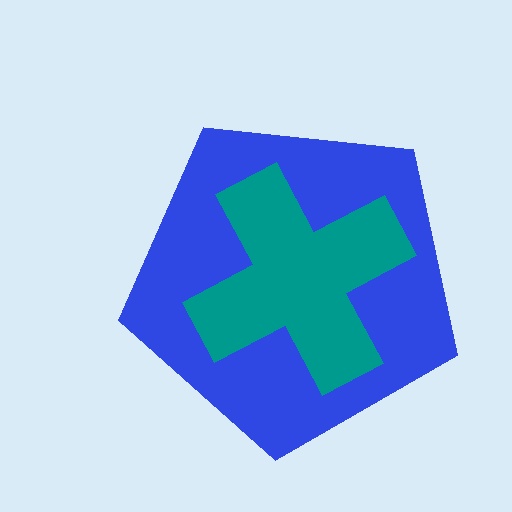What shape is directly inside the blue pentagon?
The teal cross.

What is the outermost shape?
The blue pentagon.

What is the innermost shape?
The teal cross.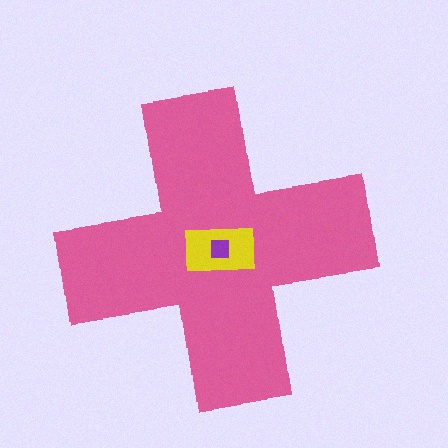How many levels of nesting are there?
3.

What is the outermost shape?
The pink cross.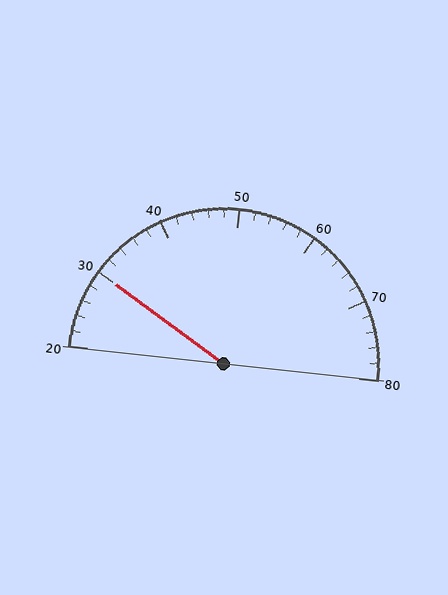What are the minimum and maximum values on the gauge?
The gauge ranges from 20 to 80.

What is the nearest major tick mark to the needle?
The nearest major tick mark is 30.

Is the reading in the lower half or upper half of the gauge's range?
The reading is in the lower half of the range (20 to 80).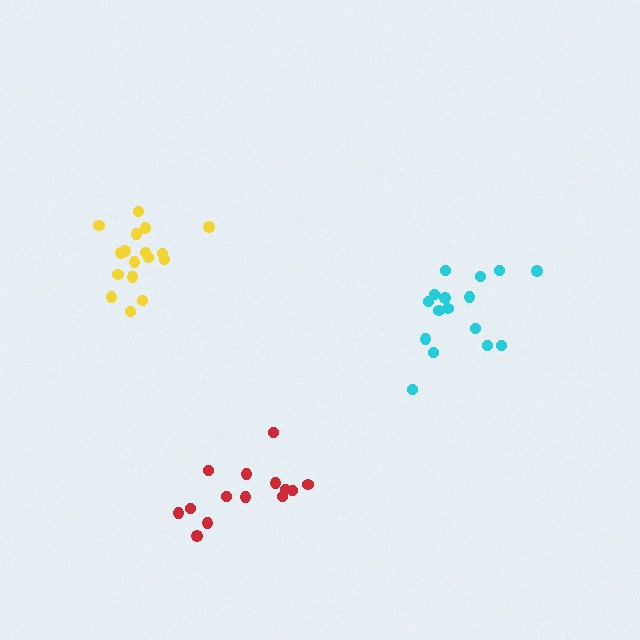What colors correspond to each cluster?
The clusters are colored: red, cyan, yellow.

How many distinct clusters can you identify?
There are 3 distinct clusters.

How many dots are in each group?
Group 1: 14 dots, Group 2: 16 dots, Group 3: 17 dots (47 total).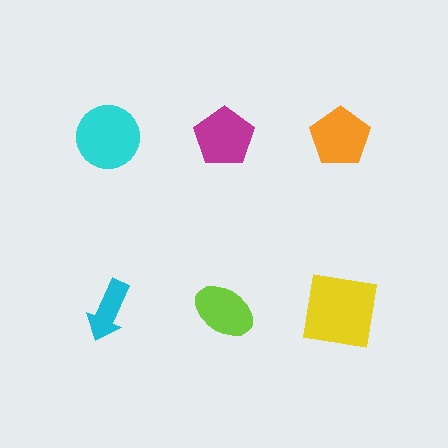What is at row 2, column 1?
A cyan arrow.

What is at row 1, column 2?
A magenta pentagon.